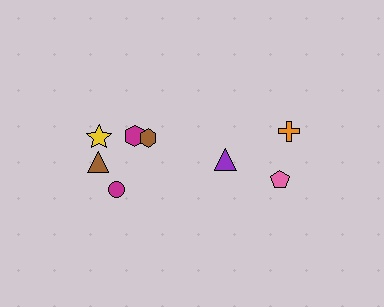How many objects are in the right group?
There are 3 objects.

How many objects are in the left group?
There are 5 objects.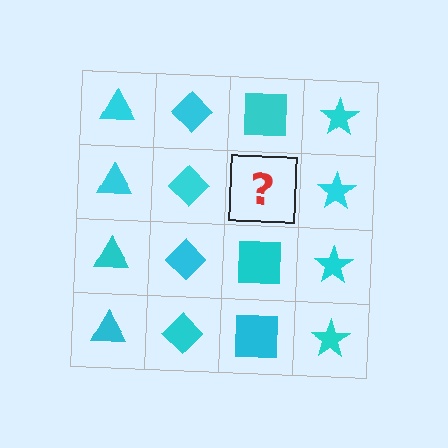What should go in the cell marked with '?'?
The missing cell should contain a cyan square.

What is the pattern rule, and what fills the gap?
The rule is that each column has a consistent shape. The gap should be filled with a cyan square.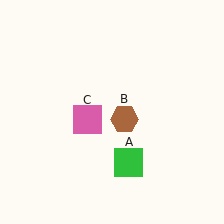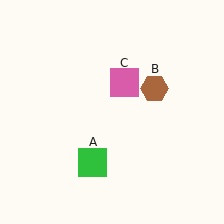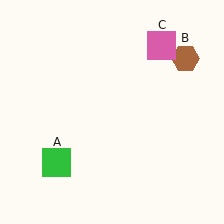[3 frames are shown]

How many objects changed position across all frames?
3 objects changed position: green square (object A), brown hexagon (object B), pink square (object C).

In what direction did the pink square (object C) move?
The pink square (object C) moved up and to the right.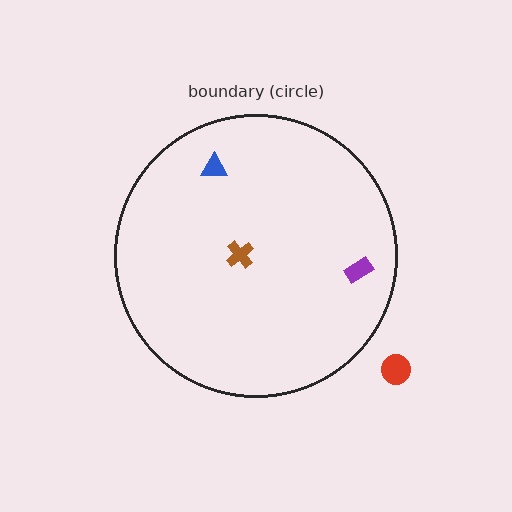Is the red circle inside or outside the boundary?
Outside.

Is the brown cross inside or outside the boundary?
Inside.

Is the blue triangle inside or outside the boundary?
Inside.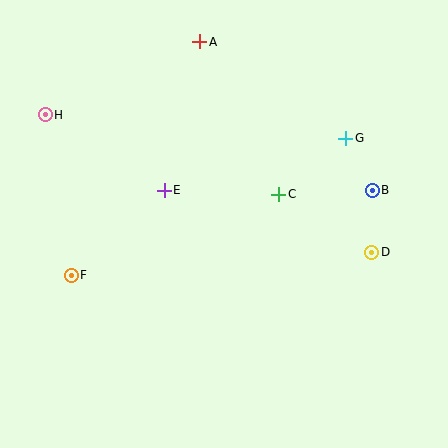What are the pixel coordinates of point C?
Point C is at (279, 194).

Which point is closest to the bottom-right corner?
Point D is closest to the bottom-right corner.